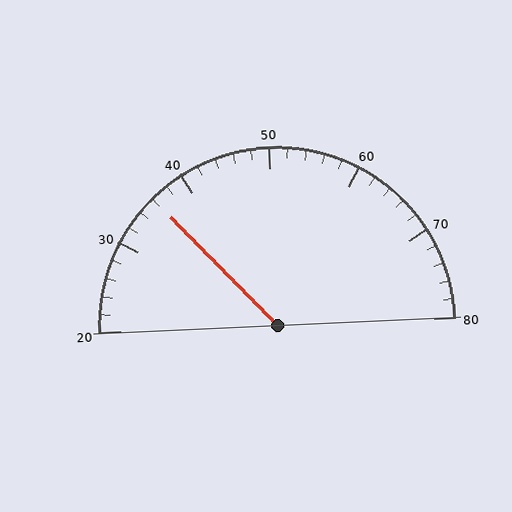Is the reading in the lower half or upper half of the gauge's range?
The reading is in the lower half of the range (20 to 80).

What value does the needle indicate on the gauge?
The needle indicates approximately 36.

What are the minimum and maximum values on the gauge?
The gauge ranges from 20 to 80.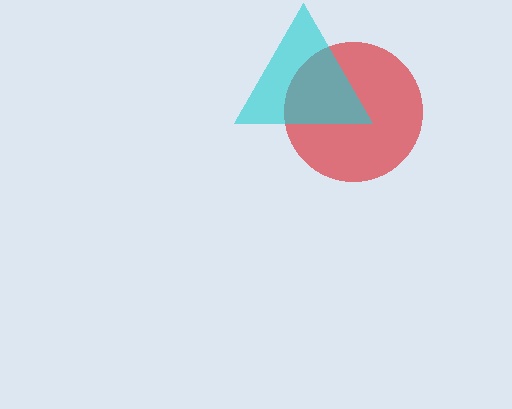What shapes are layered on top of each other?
The layered shapes are: a red circle, a cyan triangle.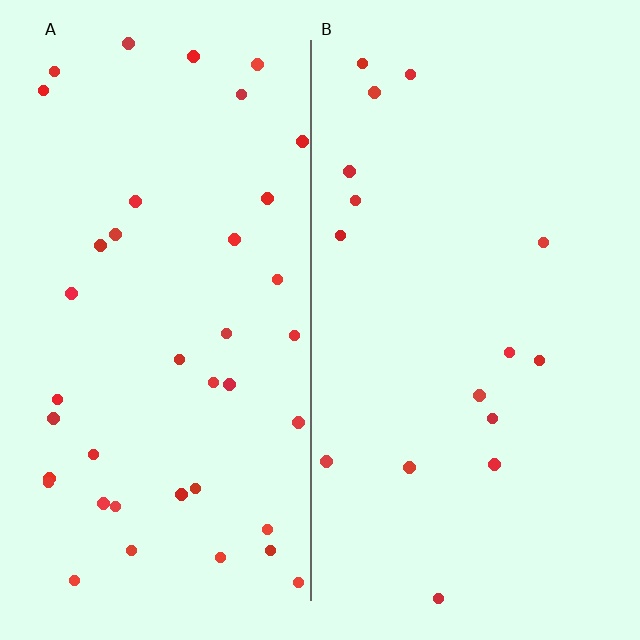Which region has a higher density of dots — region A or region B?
A (the left).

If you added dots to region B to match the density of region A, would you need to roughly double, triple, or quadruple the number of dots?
Approximately double.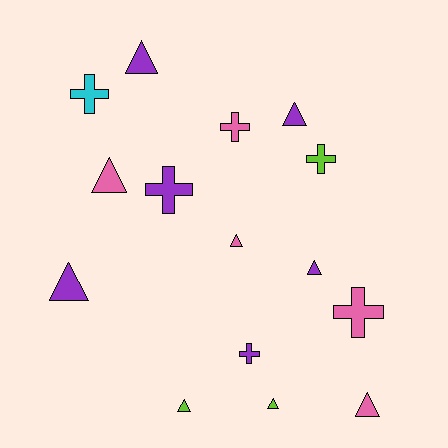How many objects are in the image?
There are 15 objects.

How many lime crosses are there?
There is 1 lime cross.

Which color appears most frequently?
Purple, with 6 objects.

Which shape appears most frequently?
Triangle, with 9 objects.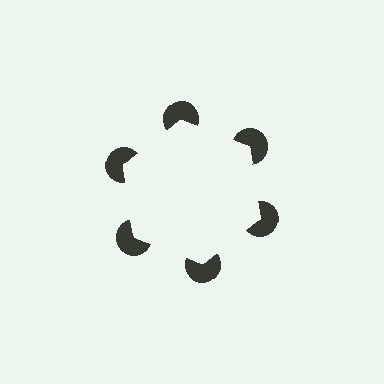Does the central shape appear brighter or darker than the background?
It typically appears slightly brighter than the background, even though no actual brightness change is drawn.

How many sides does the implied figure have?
6 sides.